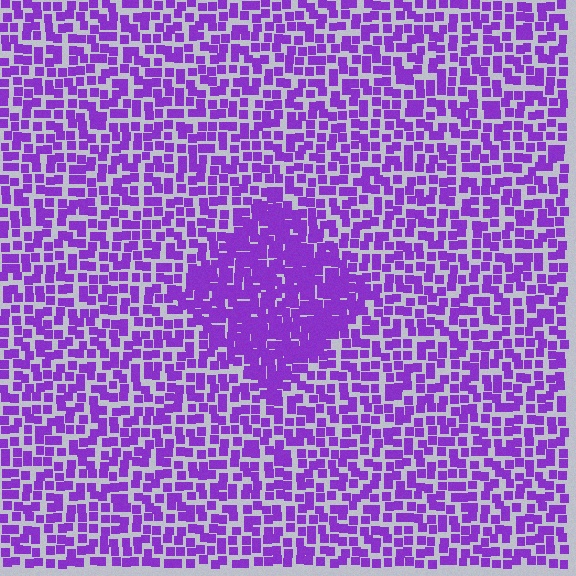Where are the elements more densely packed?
The elements are more densely packed inside the diamond boundary.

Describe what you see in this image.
The image contains small purple elements arranged at two different densities. A diamond-shaped region is visible where the elements are more densely packed than the surrounding area.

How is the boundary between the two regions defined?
The boundary is defined by a change in element density (approximately 1.8x ratio). All elements are the same color, size, and shape.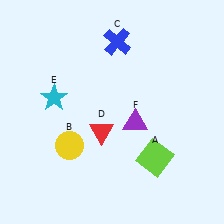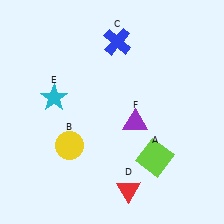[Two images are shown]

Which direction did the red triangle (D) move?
The red triangle (D) moved down.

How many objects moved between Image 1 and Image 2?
1 object moved between the two images.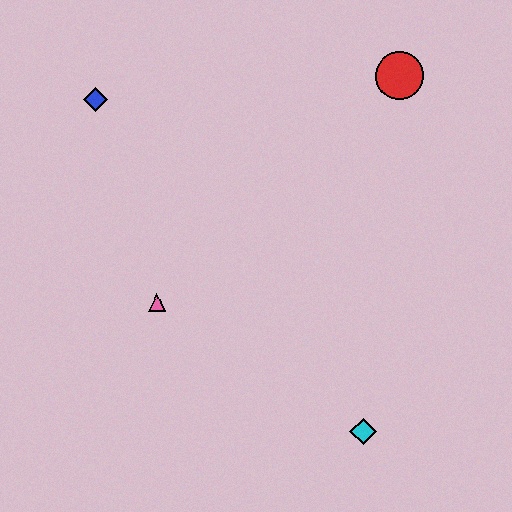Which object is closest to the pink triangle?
The blue diamond is closest to the pink triangle.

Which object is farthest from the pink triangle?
The red circle is farthest from the pink triangle.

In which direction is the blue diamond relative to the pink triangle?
The blue diamond is above the pink triangle.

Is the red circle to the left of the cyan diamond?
No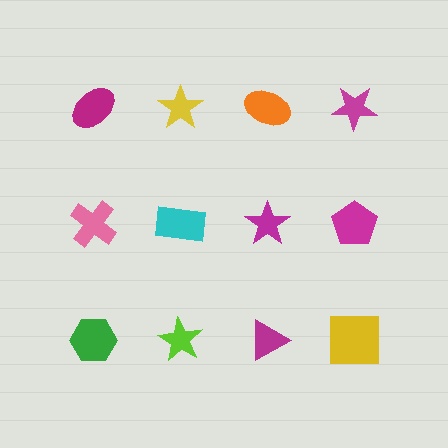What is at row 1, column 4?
A magenta star.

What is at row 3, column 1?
A green hexagon.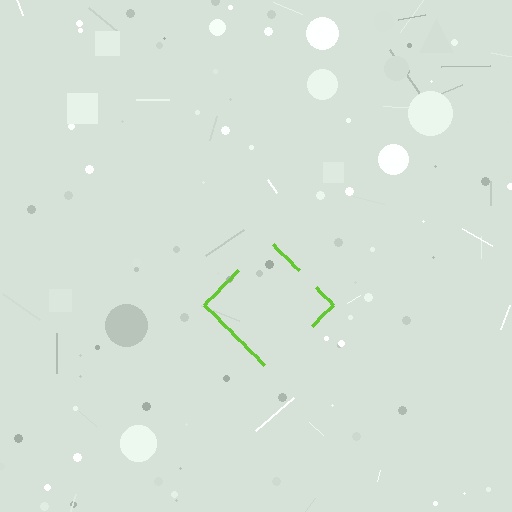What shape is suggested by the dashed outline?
The dashed outline suggests a diamond.